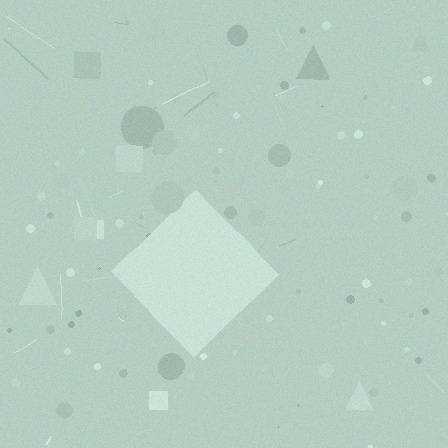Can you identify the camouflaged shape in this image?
The camouflaged shape is a diamond.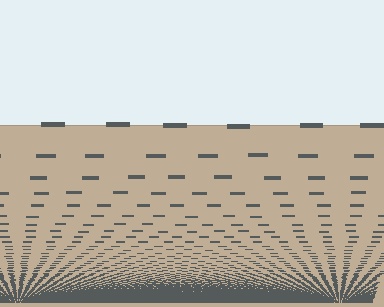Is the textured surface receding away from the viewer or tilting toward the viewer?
The surface appears to tilt toward the viewer. Texture elements get larger and sparser toward the top.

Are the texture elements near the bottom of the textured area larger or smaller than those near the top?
Smaller. The gradient is inverted — elements near the bottom are smaller and denser.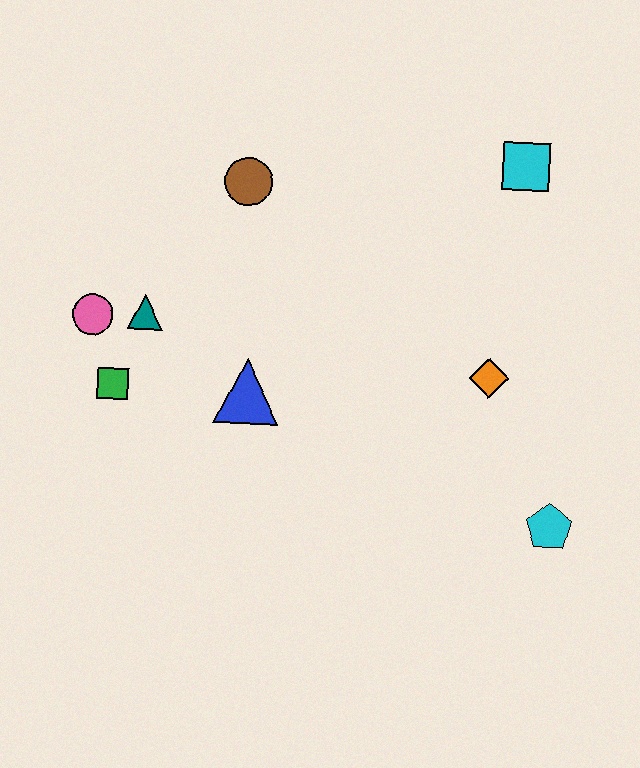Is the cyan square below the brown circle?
No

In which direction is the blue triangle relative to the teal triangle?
The blue triangle is to the right of the teal triangle.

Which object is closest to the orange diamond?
The cyan pentagon is closest to the orange diamond.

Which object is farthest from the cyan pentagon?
The pink circle is farthest from the cyan pentagon.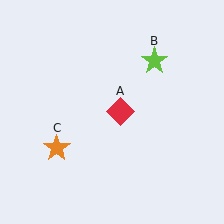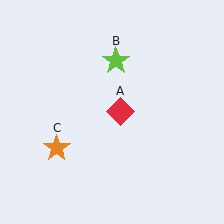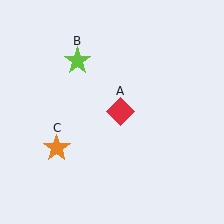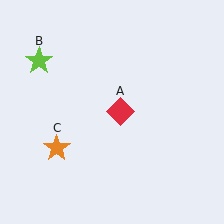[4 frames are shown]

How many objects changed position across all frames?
1 object changed position: lime star (object B).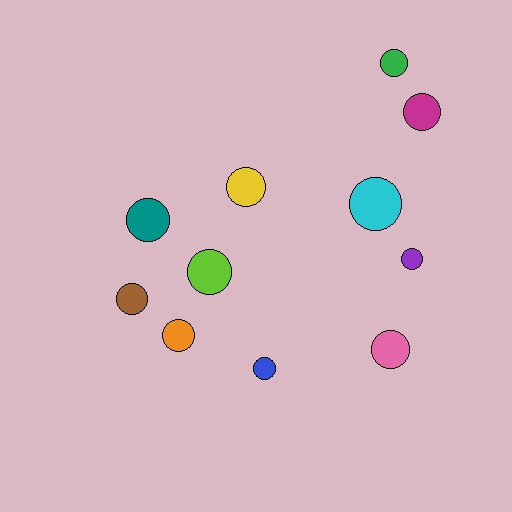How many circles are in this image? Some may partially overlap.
There are 11 circles.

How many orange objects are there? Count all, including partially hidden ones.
There is 1 orange object.